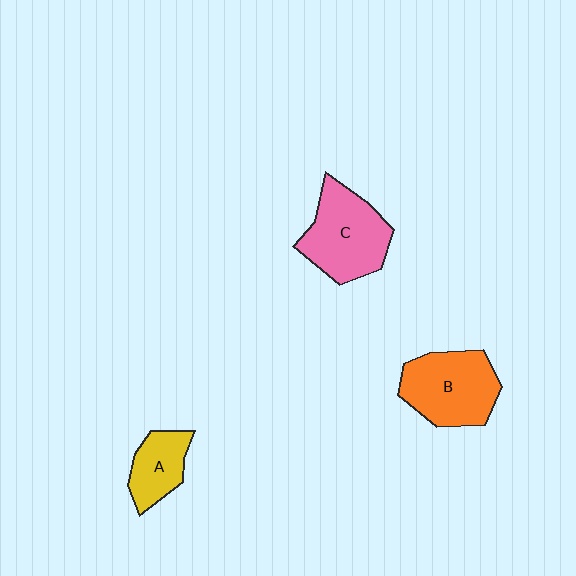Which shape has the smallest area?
Shape A (yellow).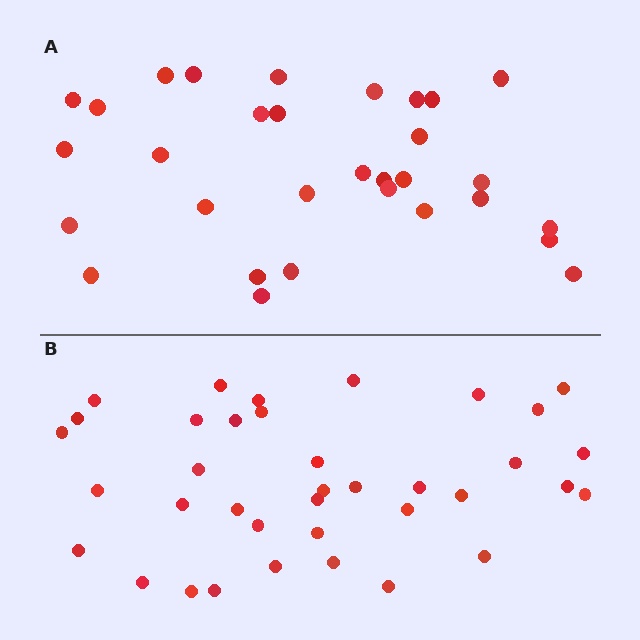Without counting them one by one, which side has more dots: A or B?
Region B (the bottom region) has more dots.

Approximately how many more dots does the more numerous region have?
Region B has about 6 more dots than region A.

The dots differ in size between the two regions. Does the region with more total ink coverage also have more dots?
No. Region A has more total ink coverage because its dots are larger, but region B actually contains more individual dots. Total area can be misleading — the number of items is what matters here.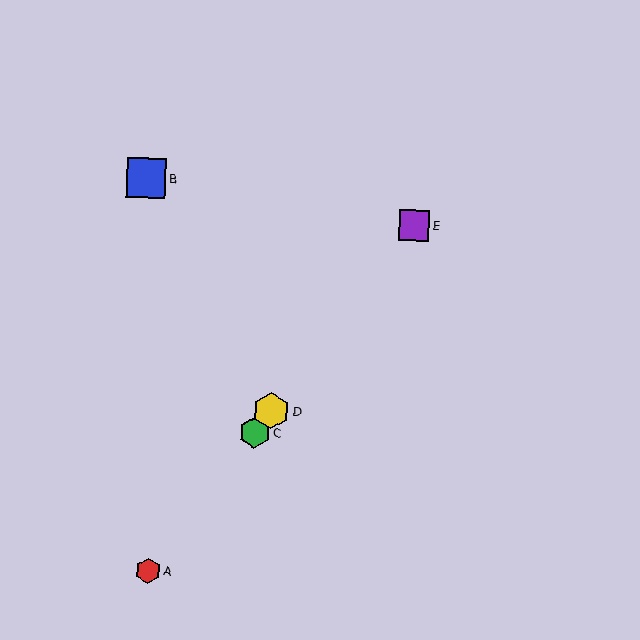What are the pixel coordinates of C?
Object C is at (254, 433).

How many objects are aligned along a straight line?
4 objects (A, C, D, E) are aligned along a straight line.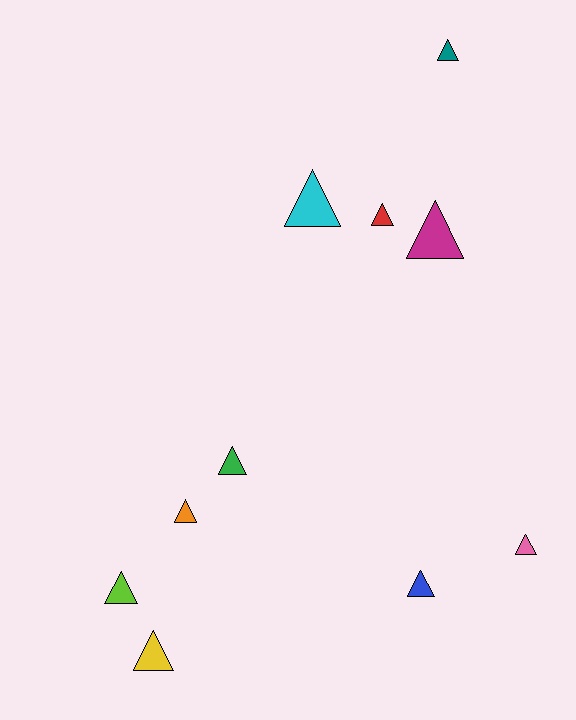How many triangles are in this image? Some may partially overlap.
There are 10 triangles.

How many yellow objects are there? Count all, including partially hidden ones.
There is 1 yellow object.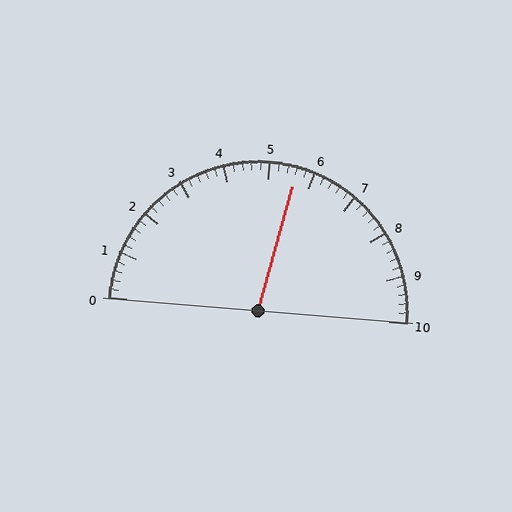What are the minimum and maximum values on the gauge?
The gauge ranges from 0 to 10.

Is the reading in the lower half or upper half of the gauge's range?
The reading is in the upper half of the range (0 to 10).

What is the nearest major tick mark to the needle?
The nearest major tick mark is 6.